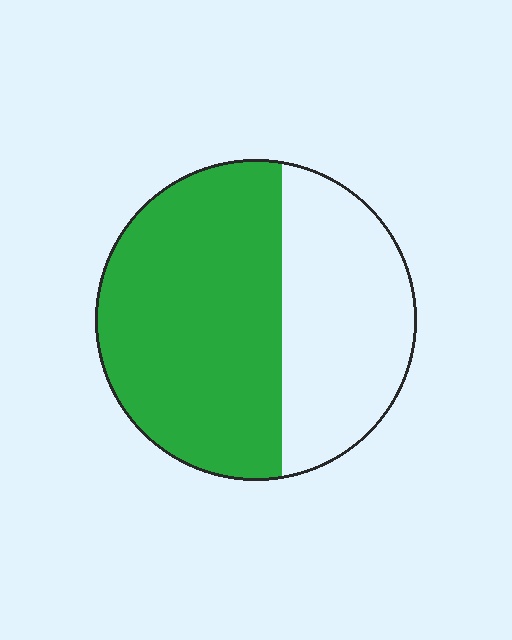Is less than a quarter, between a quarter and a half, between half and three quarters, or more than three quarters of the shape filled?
Between half and three quarters.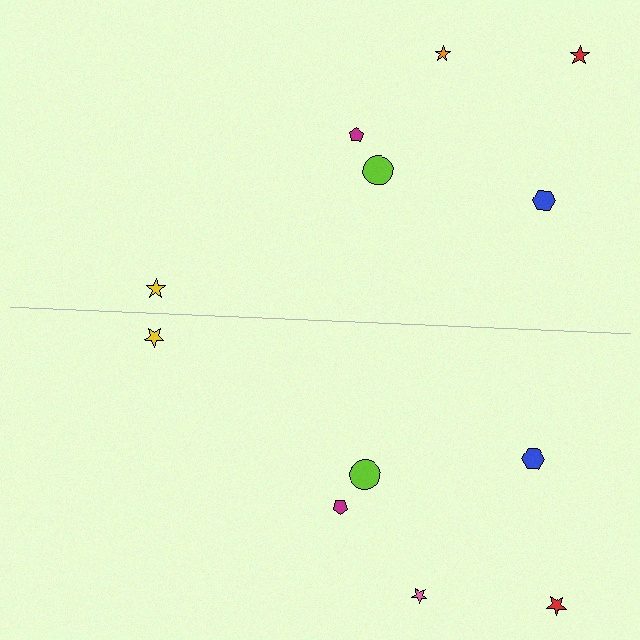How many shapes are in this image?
There are 12 shapes in this image.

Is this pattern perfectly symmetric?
No, the pattern is not perfectly symmetric. The pink star on the bottom side breaks the symmetry — its mirror counterpart is orange.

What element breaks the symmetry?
The pink star on the bottom side breaks the symmetry — its mirror counterpart is orange.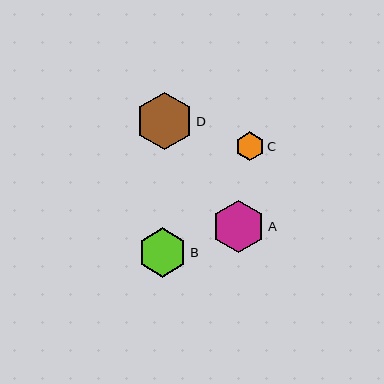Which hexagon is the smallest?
Hexagon C is the smallest with a size of approximately 29 pixels.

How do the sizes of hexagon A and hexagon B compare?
Hexagon A and hexagon B are approximately the same size.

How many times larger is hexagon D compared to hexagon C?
Hexagon D is approximately 2.0 times the size of hexagon C.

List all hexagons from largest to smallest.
From largest to smallest: D, A, B, C.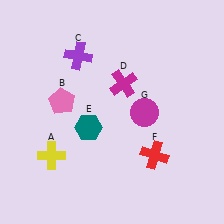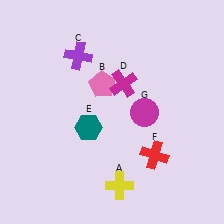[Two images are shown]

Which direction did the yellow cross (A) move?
The yellow cross (A) moved right.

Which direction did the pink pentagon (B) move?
The pink pentagon (B) moved right.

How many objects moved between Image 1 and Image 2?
2 objects moved between the two images.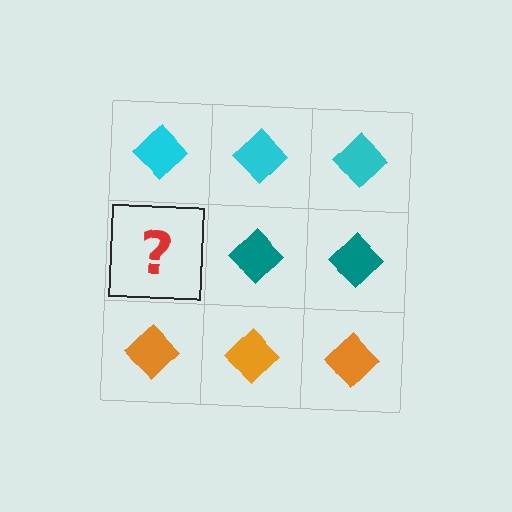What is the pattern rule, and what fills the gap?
The rule is that each row has a consistent color. The gap should be filled with a teal diamond.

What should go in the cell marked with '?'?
The missing cell should contain a teal diamond.